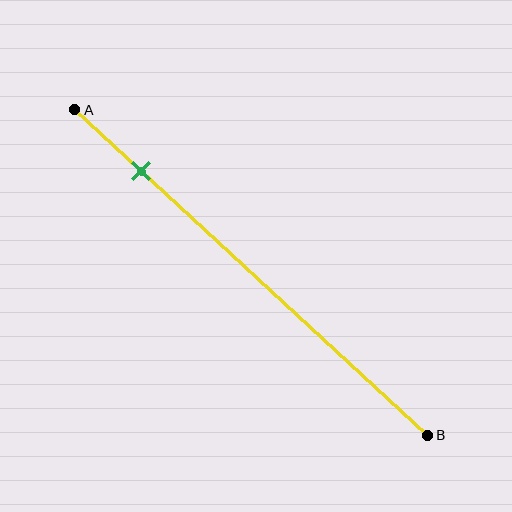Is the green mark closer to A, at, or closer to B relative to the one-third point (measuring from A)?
The green mark is closer to point A than the one-third point of segment AB.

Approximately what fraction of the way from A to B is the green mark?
The green mark is approximately 20% of the way from A to B.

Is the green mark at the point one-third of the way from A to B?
No, the mark is at about 20% from A, not at the 33% one-third point.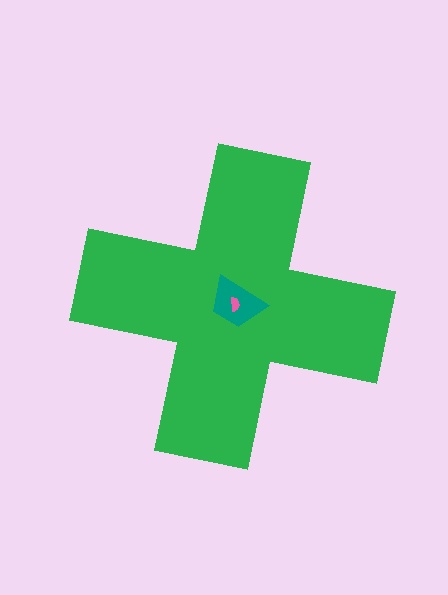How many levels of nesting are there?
3.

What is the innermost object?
The pink semicircle.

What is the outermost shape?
The green cross.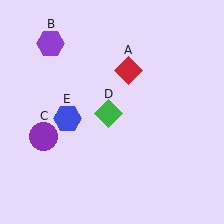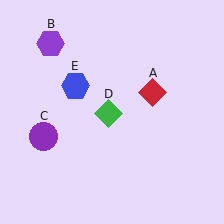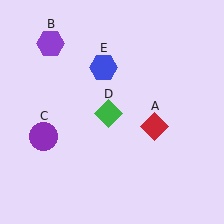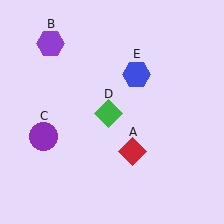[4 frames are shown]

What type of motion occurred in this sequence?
The red diamond (object A), blue hexagon (object E) rotated clockwise around the center of the scene.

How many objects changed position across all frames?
2 objects changed position: red diamond (object A), blue hexagon (object E).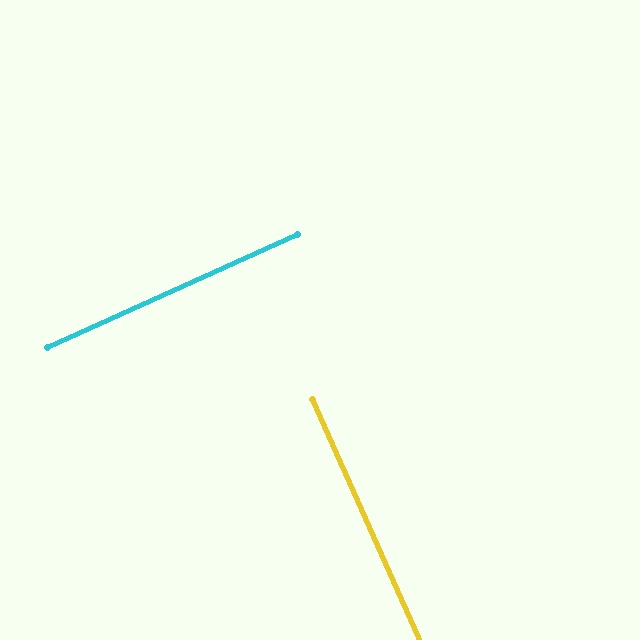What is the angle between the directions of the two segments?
Approximately 90 degrees.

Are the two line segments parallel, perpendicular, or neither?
Perpendicular — they meet at approximately 90°.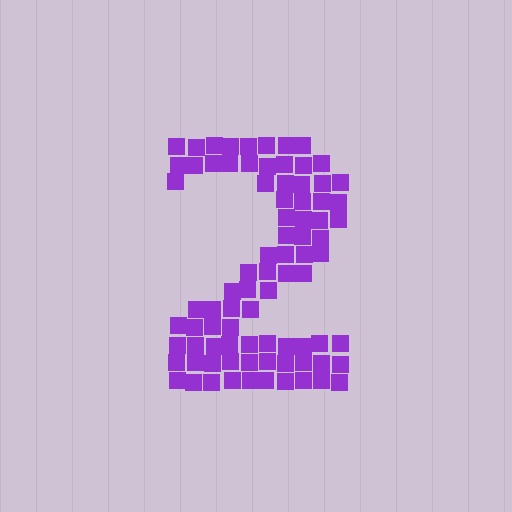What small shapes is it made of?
It is made of small squares.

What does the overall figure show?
The overall figure shows the digit 2.